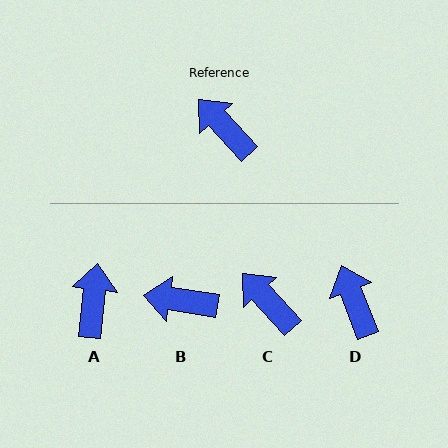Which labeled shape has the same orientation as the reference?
C.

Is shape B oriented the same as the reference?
No, it is off by about 39 degrees.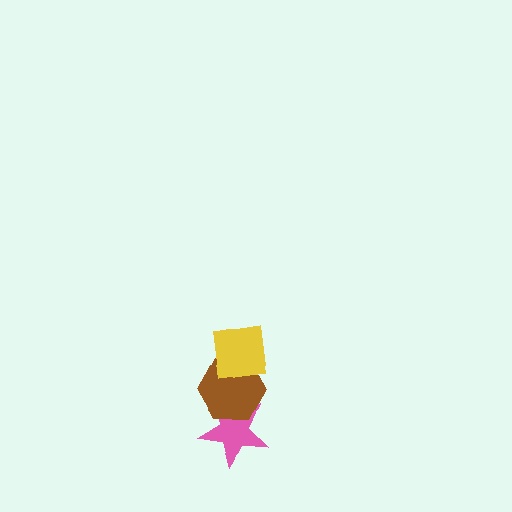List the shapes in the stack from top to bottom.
From top to bottom: the yellow square, the brown hexagon, the pink star.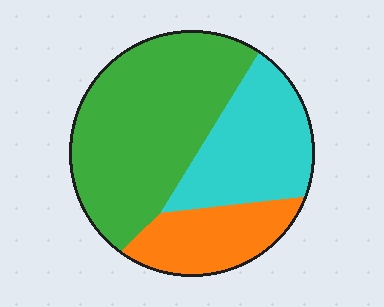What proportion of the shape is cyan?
Cyan takes up between a quarter and a half of the shape.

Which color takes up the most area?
Green, at roughly 50%.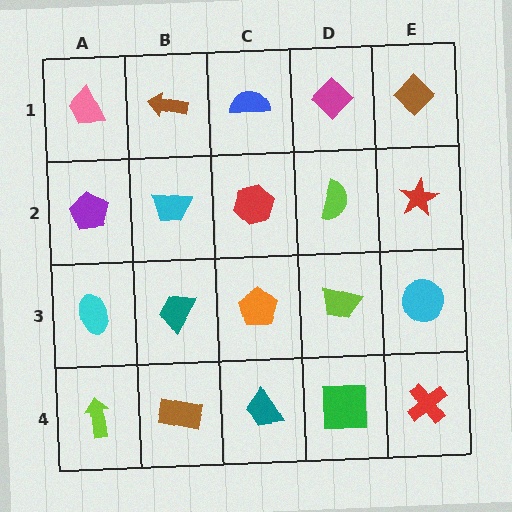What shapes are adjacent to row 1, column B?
A cyan trapezoid (row 2, column B), a pink trapezoid (row 1, column A), a blue semicircle (row 1, column C).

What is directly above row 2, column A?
A pink trapezoid.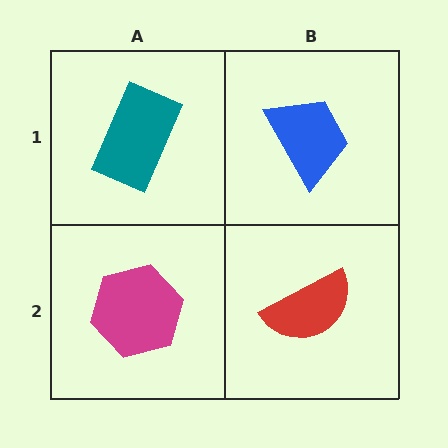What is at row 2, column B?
A red semicircle.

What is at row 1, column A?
A teal rectangle.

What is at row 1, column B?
A blue trapezoid.